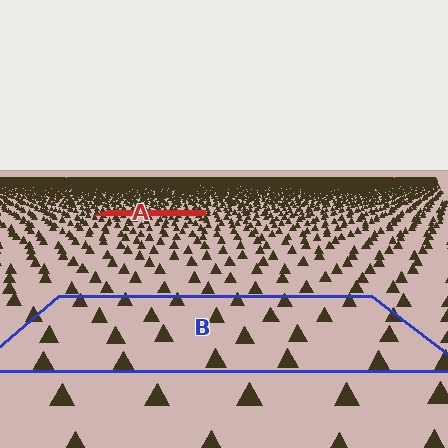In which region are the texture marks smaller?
The texture marks are smaller in region A, because it is farther away.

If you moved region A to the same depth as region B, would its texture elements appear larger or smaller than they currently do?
They would appear larger. At a closer depth, the same texture elements are projected at a bigger on-screen size.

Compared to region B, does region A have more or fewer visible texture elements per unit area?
Region A has more texture elements per unit area — they are packed more densely because it is farther away.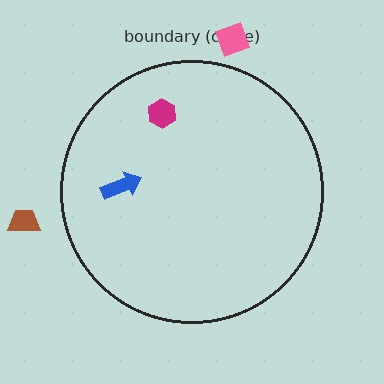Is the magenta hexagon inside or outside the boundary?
Inside.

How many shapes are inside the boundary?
2 inside, 2 outside.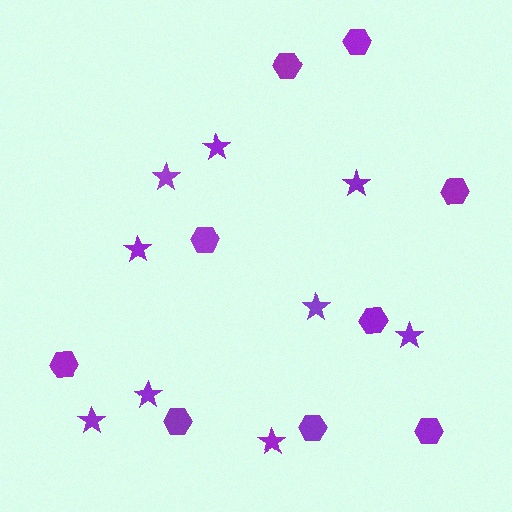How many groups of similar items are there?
There are 2 groups: one group of stars (9) and one group of hexagons (9).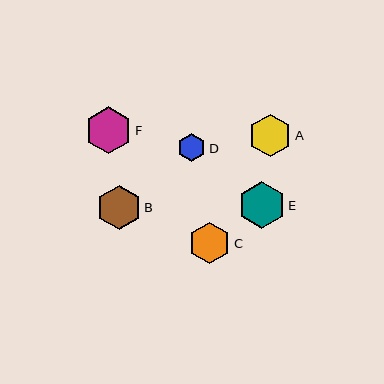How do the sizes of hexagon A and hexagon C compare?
Hexagon A and hexagon C are approximately the same size.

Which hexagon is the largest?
Hexagon F is the largest with a size of approximately 47 pixels.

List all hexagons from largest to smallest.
From largest to smallest: F, E, B, A, C, D.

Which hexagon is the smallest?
Hexagon D is the smallest with a size of approximately 29 pixels.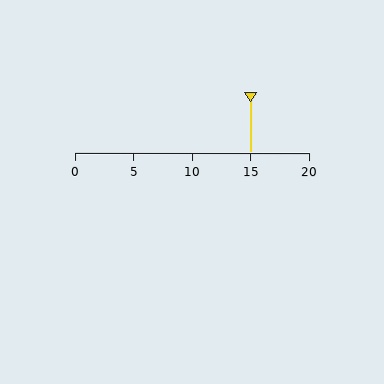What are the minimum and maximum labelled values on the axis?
The axis runs from 0 to 20.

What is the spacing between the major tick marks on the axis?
The major ticks are spaced 5 apart.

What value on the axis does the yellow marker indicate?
The marker indicates approximately 15.